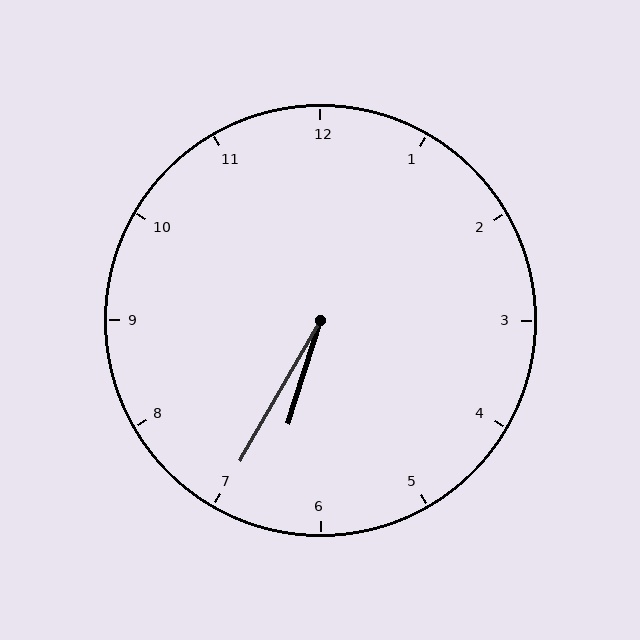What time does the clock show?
6:35.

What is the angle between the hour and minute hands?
Approximately 12 degrees.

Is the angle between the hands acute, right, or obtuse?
It is acute.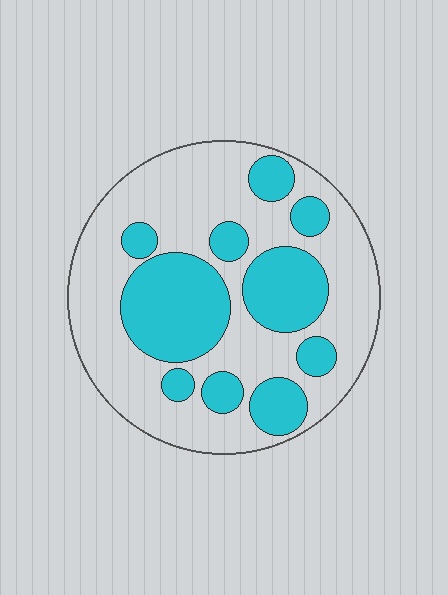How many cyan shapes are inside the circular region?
10.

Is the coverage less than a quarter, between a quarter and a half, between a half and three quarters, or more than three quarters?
Between a quarter and a half.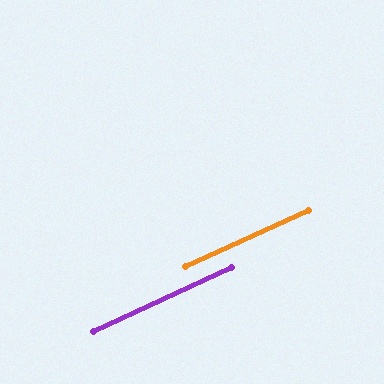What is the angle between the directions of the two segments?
Approximately 0 degrees.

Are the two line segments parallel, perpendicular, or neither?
Parallel — their directions differ by only 0.3°.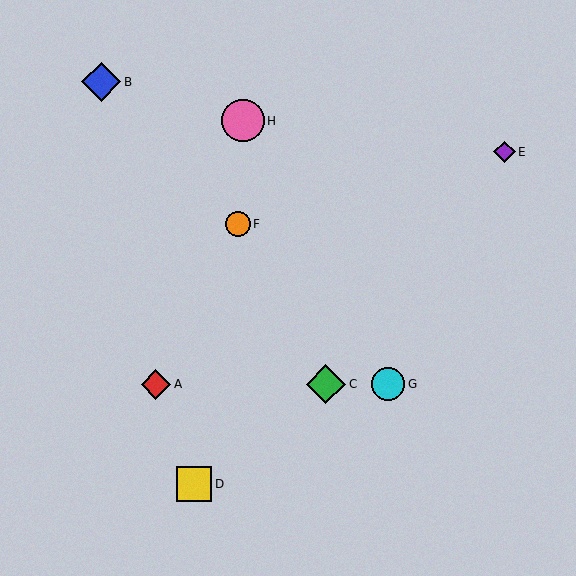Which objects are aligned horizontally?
Objects A, C, G are aligned horizontally.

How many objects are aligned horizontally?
3 objects (A, C, G) are aligned horizontally.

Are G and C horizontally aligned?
Yes, both are at y≈384.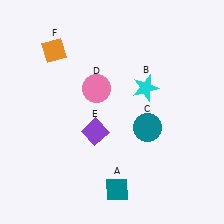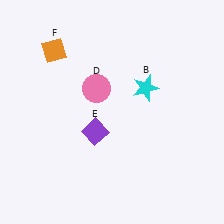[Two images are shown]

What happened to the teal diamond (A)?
The teal diamond (A) was removed in Image 2. It was in the bottom-right area of Image 1.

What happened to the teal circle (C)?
The teal circle (C) was removed in Image 2. It was in the bottom-right area of Image 1.